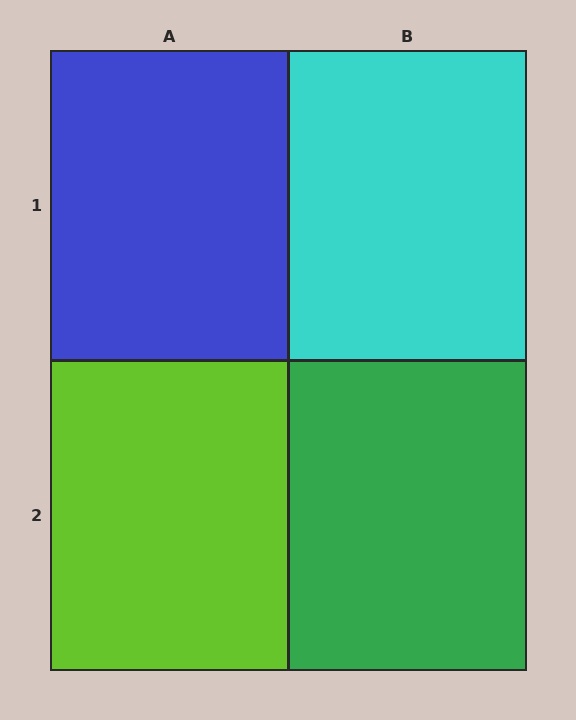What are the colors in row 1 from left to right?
Blue, cyan.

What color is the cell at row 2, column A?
Lime.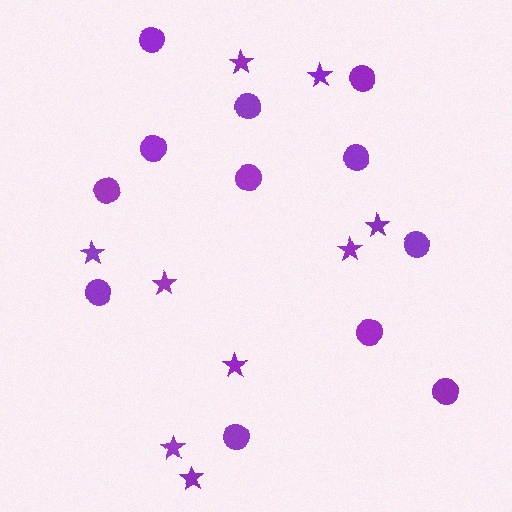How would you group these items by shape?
There are 2 groups: one group of stars (9) and one group of circles (12).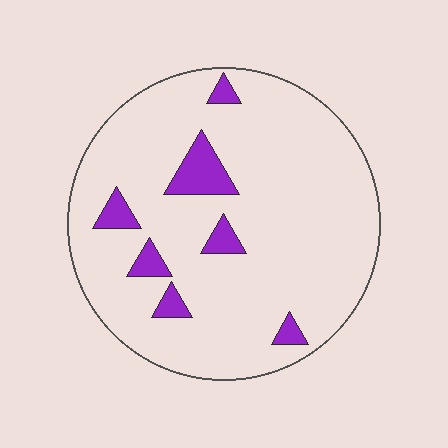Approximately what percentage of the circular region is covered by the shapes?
Approximately 10%.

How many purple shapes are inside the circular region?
7.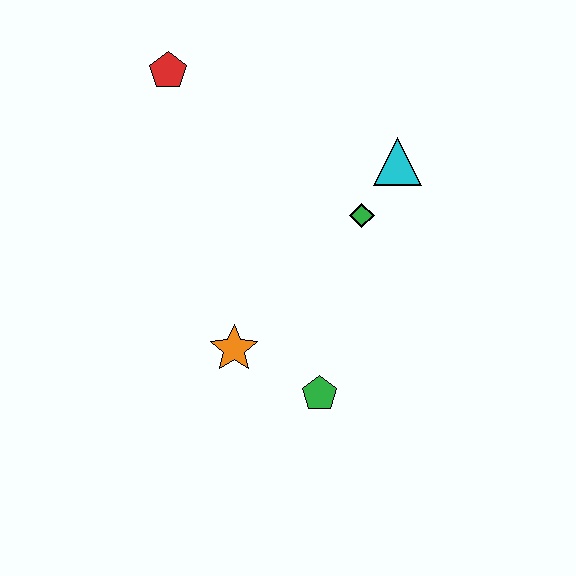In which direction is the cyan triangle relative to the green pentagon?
The cyan triangle is above the green pentagon.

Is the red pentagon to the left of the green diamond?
Yes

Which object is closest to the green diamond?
The cyan triangle is closest to the green diamond.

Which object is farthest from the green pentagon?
The red pentagon is farthest from the green pentagon.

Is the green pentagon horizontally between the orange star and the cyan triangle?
Yes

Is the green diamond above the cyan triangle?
No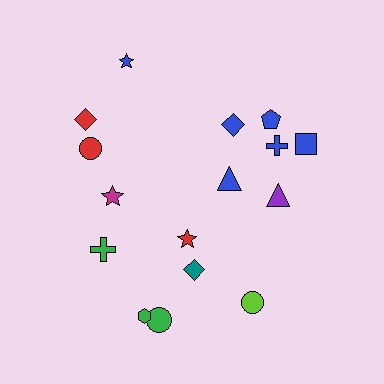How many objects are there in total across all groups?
There are 16 objects.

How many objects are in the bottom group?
There are 6 objects.